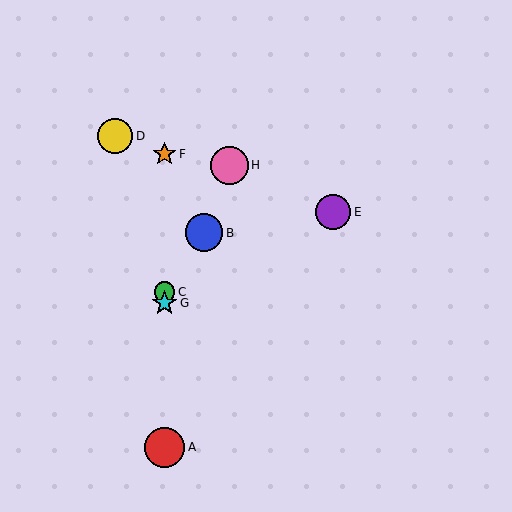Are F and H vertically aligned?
No, F is at x≈164 and H is at x≈229.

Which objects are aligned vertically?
Objects A, C, F, G are aligned vertically.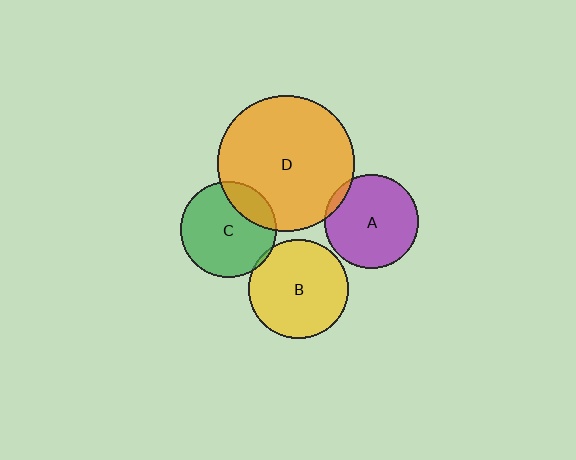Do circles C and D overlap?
Yes.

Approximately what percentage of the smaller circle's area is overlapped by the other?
Approximately 20%.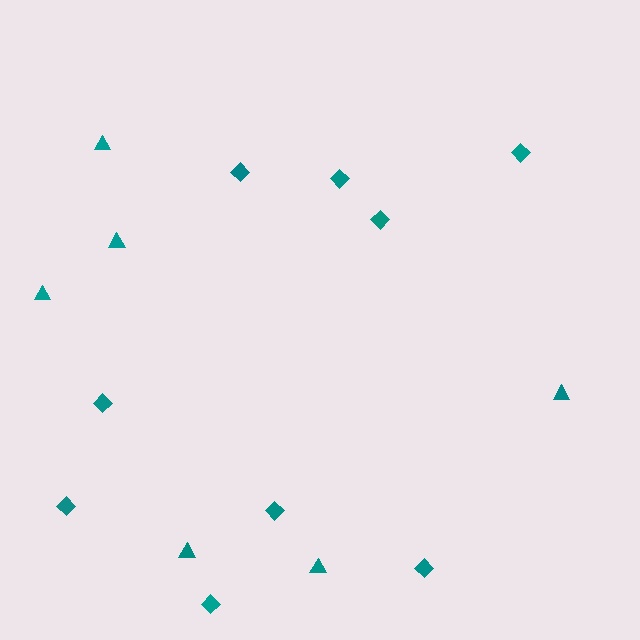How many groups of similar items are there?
There are 2 groups: one group of diamonds (9) and one group of triangles (6).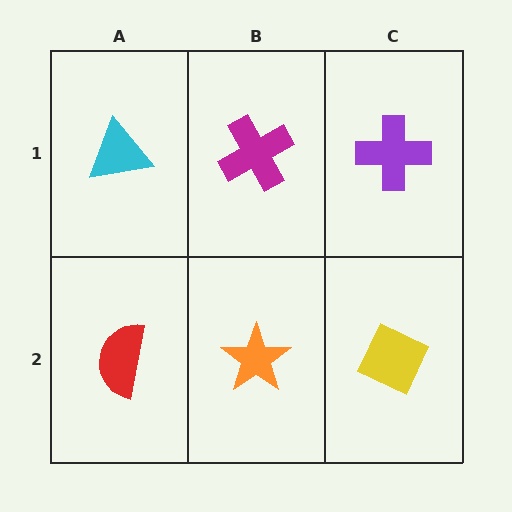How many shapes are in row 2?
3 shapes.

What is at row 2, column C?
A yellow diamond.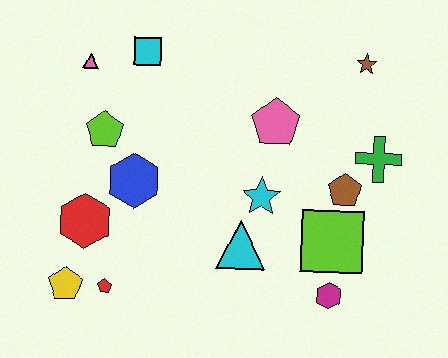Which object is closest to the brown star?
The green cross is closest to the brown star.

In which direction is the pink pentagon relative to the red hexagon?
The pink pentagon is to the right of the red hexagon.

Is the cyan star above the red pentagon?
Yes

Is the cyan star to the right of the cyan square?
Yes